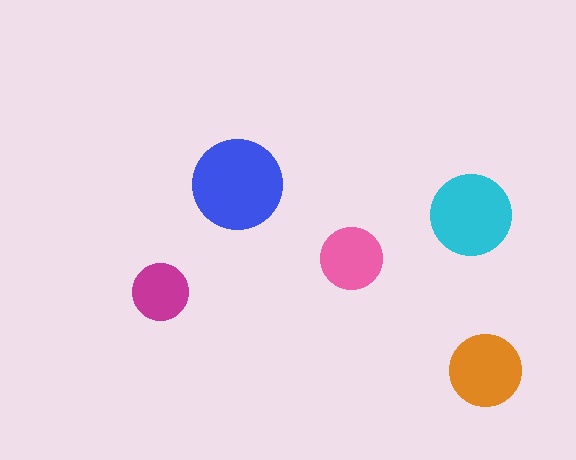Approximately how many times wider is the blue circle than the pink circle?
About 1.5 times wider.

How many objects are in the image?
There are 5 objects in the image.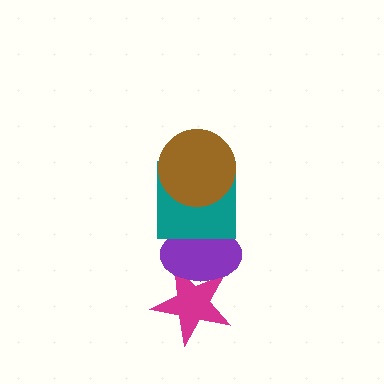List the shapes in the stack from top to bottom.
From top to bottom: the brown circle, the teal square, the purple ellipse, the magenta star.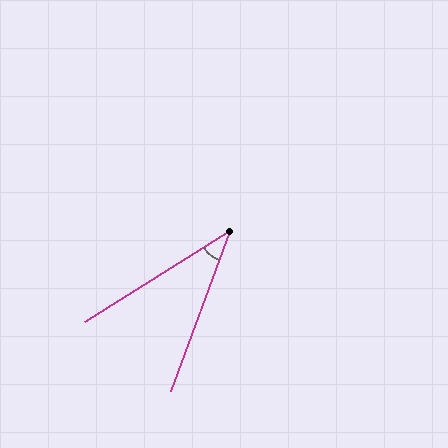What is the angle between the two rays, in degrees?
Approximately 37 degrees.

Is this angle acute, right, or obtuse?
It is acute.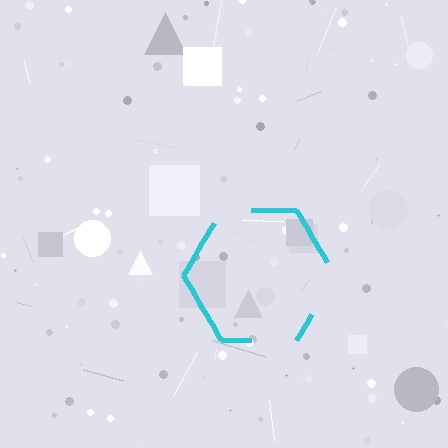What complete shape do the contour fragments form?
The contour fragments form a hexagon.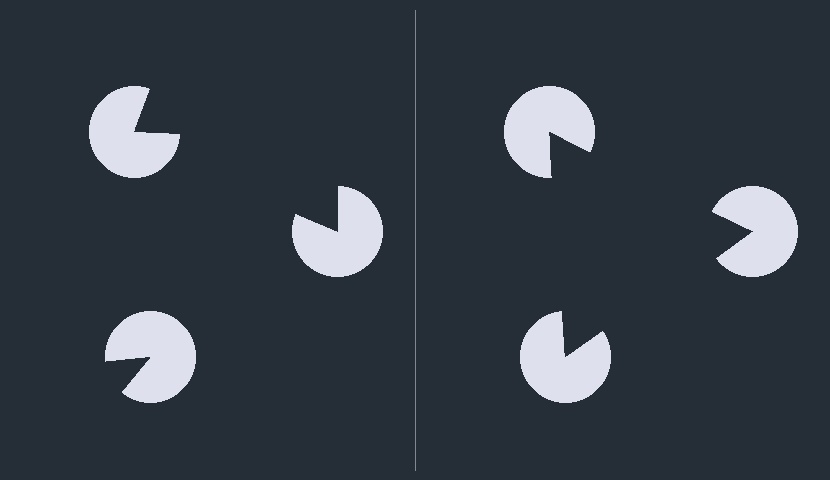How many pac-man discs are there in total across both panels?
6 — 3 on each side.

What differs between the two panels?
The pac-man discs are positioned identically on both sides; only the wedge orientations differ. On the right they align to a triangle; on the left they are misaligned.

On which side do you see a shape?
An illusory triangle appears on the right side. On the left side the wedge cuts are rotated, so no coherent shape forms.